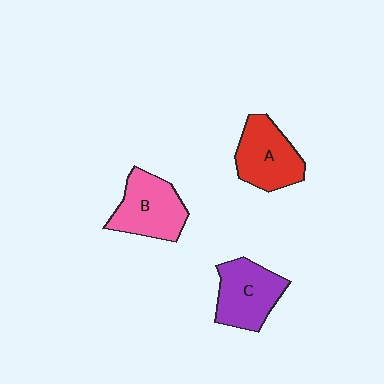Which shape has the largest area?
Shape B (pink).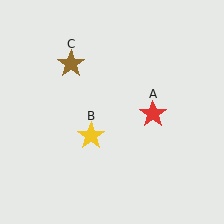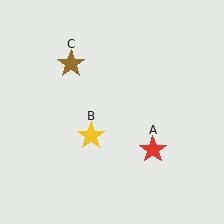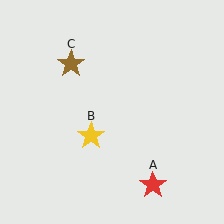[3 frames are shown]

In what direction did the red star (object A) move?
The red star (object A) moved down.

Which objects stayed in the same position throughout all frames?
Yellow star (object B) and brown star (object C) remained stationary.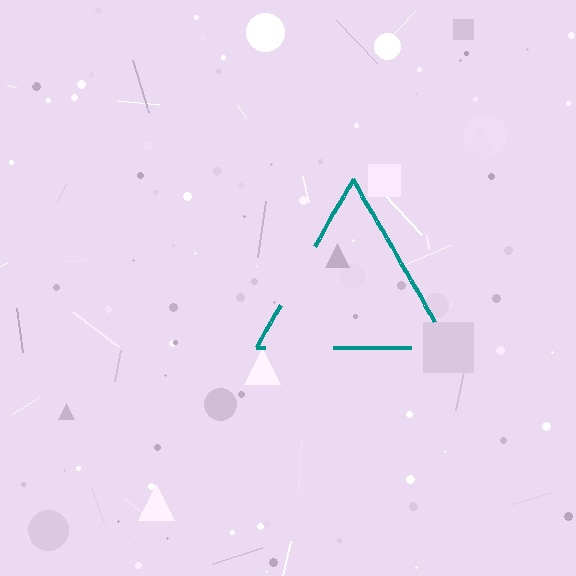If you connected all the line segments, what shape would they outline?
They would outline a triangle.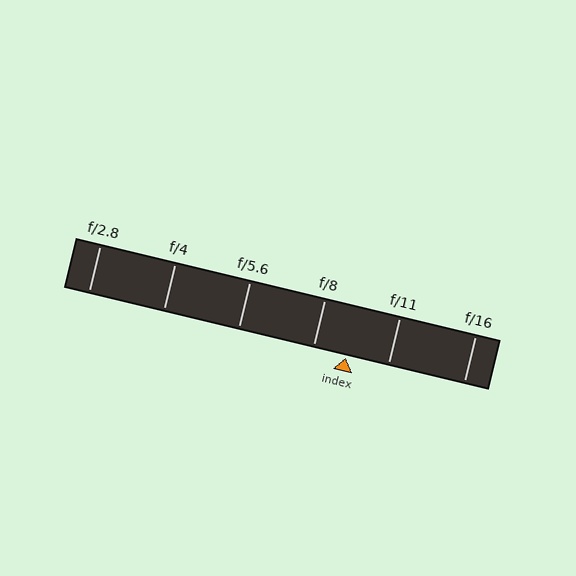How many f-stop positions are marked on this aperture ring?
There are 6 f-stop positions marked.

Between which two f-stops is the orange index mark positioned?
The index mark is between f/8 and f/11.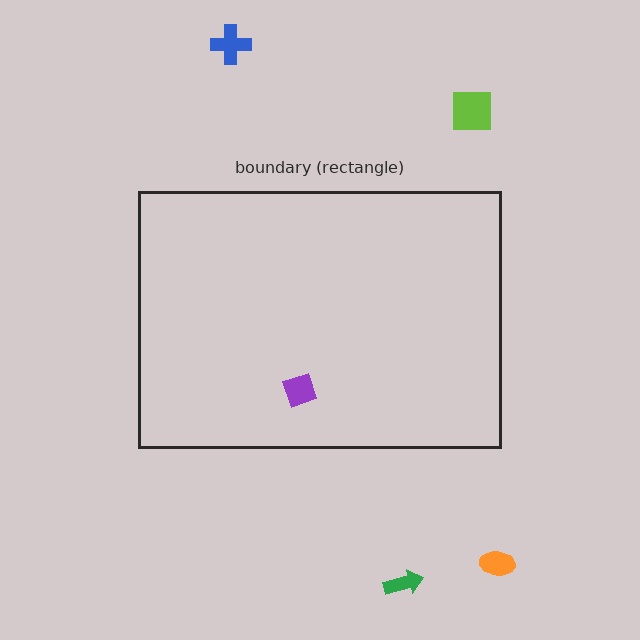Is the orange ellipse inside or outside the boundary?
Outside.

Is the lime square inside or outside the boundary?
Outside.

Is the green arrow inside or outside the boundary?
Outside.